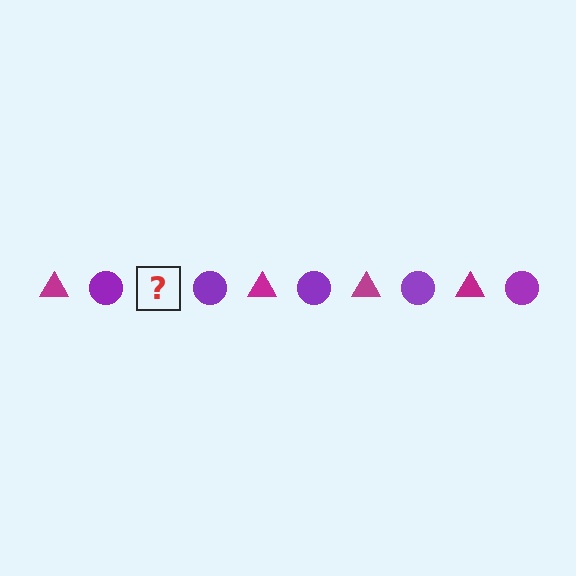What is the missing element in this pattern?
The missing element is a magenta triangle.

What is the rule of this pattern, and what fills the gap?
The rule is that the pattern alternates between magenta triangle and purple circle. The gap should be filled with a magenta triangle.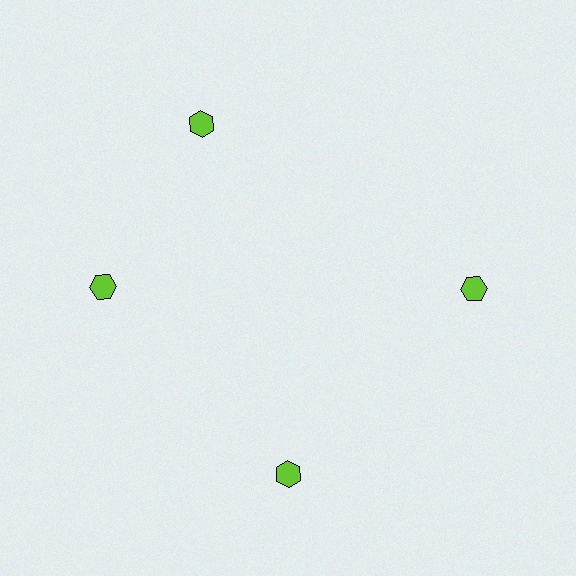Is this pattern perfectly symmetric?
No. The 4 lime hexagons are arranged in a ring, but one element near the 12 o'clock position is rotated out of alignment along the ring, breaking the 4-fold rotational symmetry.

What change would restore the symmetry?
The symmetry would be restored by rotating it back into even spacing with its neighbors so that all 4 hexagons sit at equal angles and equal distance from the center.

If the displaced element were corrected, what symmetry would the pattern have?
It would have 4-fold rotational symmetry — the pattern would map onto itself every 90 degrees.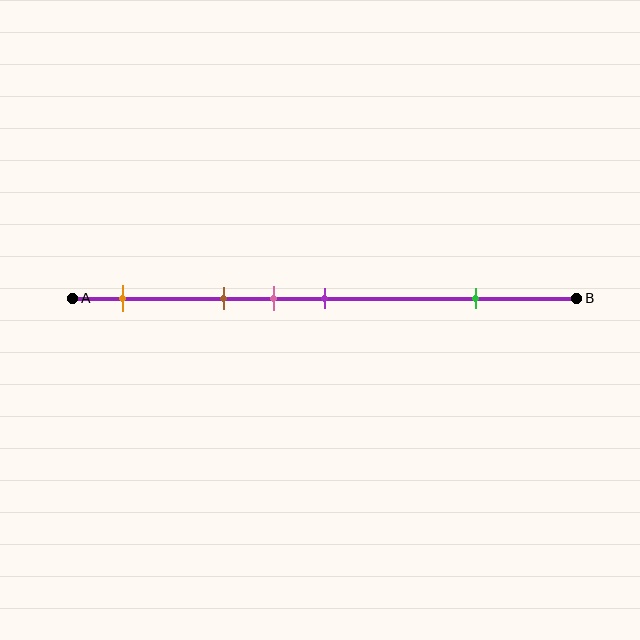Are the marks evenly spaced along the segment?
No, the marks are not evenly spaced.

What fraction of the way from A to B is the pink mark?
The pink mark is approximately 40% (0.4) of the way from A to B.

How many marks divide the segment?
There are 5 marks dividing the segment.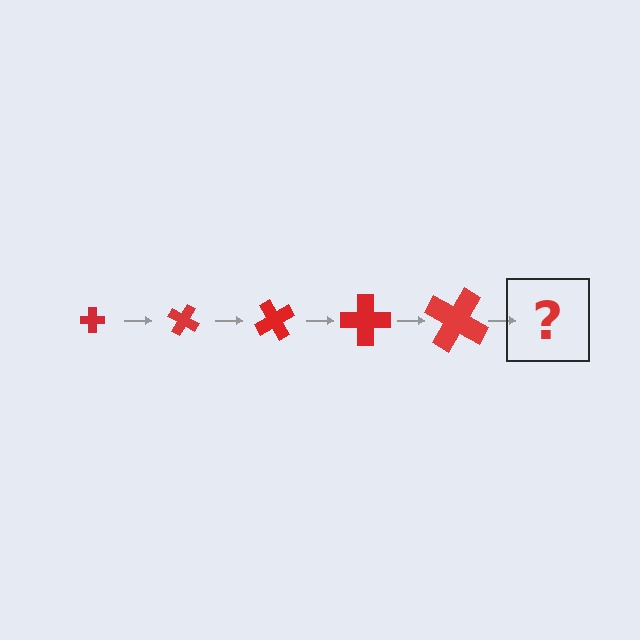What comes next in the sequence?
The next element should be a cross, larger than the previous one and rotated 150 degrees from the start.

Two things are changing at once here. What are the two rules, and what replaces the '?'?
The two rules are that the cross grows larger each step and it rotates 30 degrees each step. The '?' should be a cross, larger than the previous one and rotated 150 degrees from the start.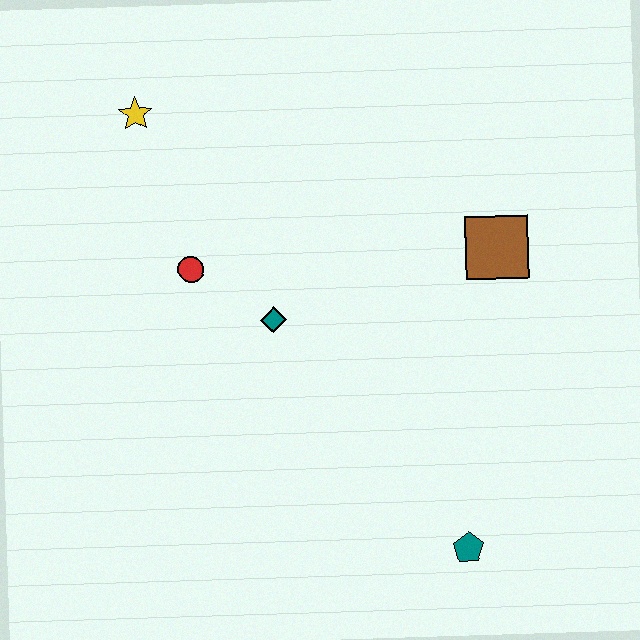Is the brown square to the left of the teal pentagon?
No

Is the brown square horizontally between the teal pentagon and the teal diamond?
No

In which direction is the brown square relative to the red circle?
The brown square is to the right of the red circle.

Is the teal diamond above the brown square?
No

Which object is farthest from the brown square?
The yellow star is farthest from the brown square.